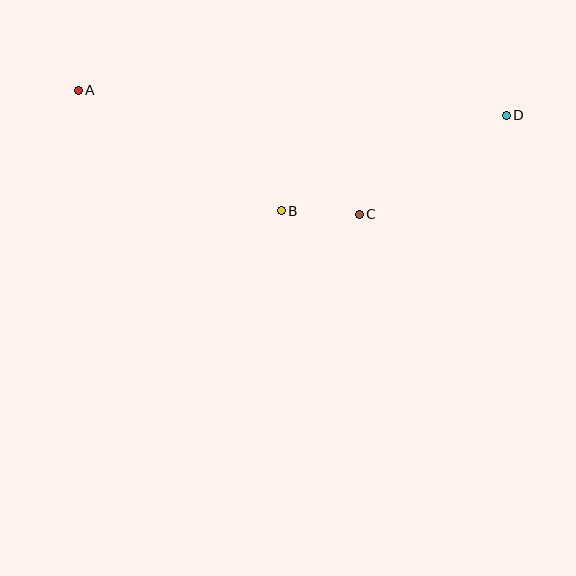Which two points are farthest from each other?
Points A and D are farthest from each other.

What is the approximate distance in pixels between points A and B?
The distance between A and B is approximately 236 pixels.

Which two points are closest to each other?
Points B and C are closest to each other.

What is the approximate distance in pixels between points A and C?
The distance between A and C is approximately 307 pixels.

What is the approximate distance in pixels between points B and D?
The distance between B and D is approximately 245 pixels.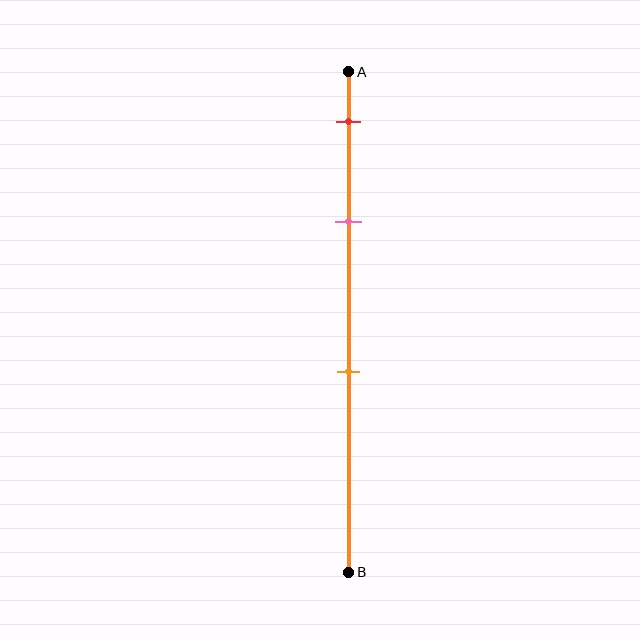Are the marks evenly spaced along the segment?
No, the marks are not evenly spaced.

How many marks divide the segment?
There are 3 marks dividing the segment.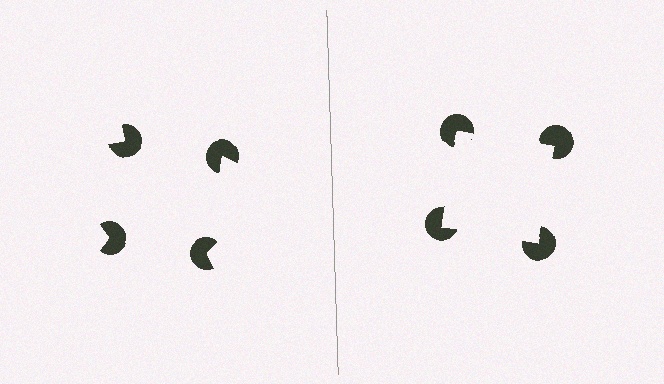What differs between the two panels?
The pac-man discs are positioned identically on both sides; only the wedge orientations differ. On the right they align to a square; on the left they are misaligned.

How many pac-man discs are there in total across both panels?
8 — 4 on each side.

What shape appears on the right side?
An illusory square.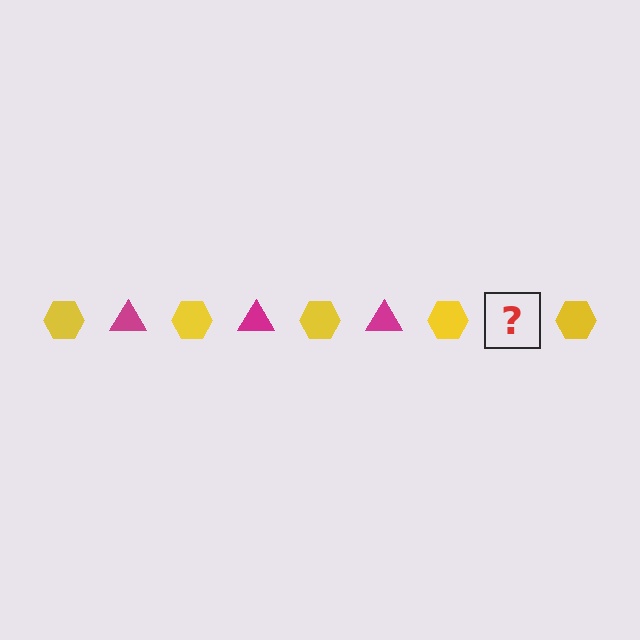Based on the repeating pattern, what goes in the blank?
The blank should be a magenta triangle.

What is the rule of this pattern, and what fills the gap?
The rule is that the pattern alternates between yellow hexagon and magenta triangle. The gap should be filled with a magenta triangle.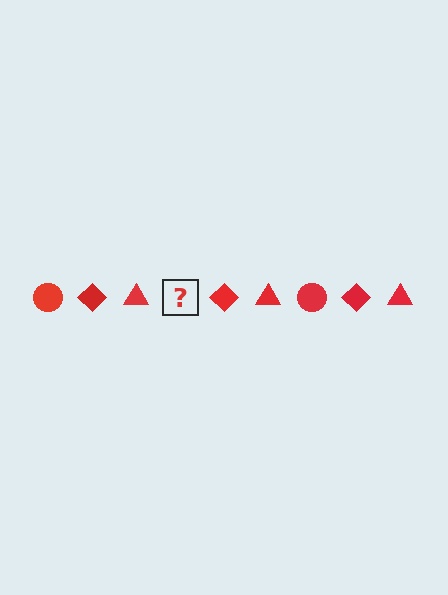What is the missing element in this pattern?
The missing element is a red circle.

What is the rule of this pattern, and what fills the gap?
The rule is that the pattern cycles through circle, diamond, triangle shapes in red. The gap should be filled with a red circle.